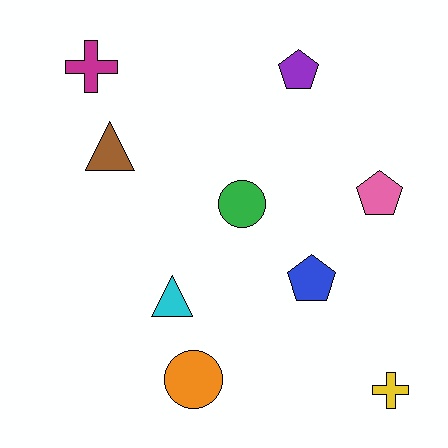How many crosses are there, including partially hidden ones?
There are 2 crosses.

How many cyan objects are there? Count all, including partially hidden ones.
There is 1 cyan object.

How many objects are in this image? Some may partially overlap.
There are 9 objects.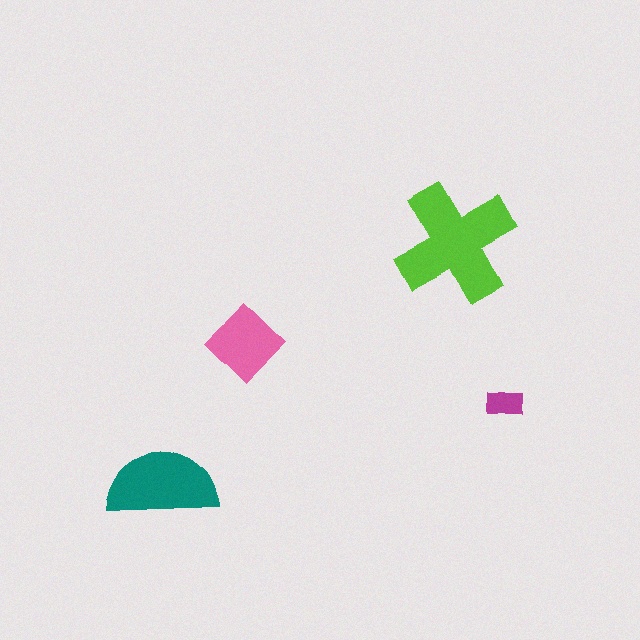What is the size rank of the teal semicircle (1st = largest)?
2nd.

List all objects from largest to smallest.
The lime cross, the teal semicircle, the pink diamond, the magenta rectangle.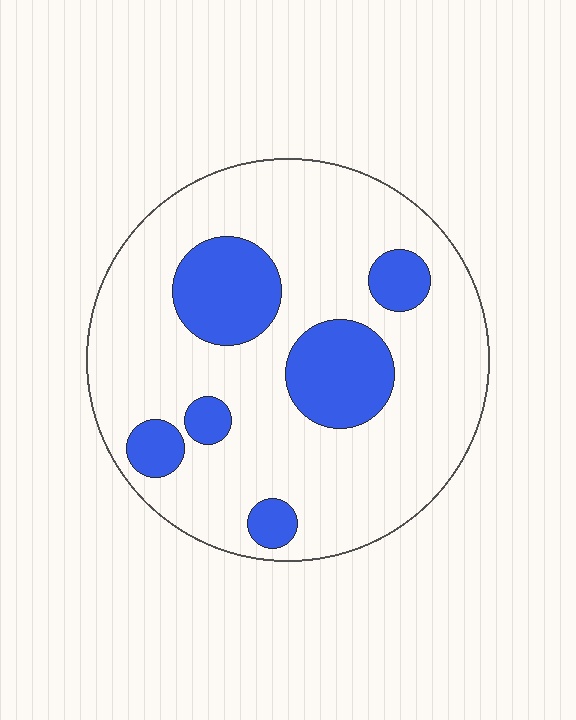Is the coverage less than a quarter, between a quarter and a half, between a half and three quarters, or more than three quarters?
Less than a quarter.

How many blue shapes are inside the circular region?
6.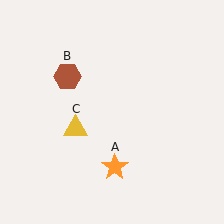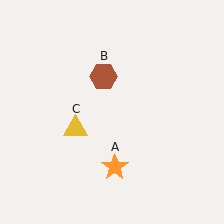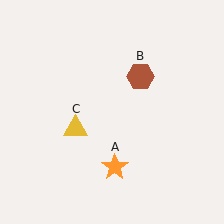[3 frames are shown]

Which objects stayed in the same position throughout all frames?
Orange star (object A) and yellow triangle (object C) remained stationary.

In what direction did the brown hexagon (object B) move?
The brown hexagon (object B) moved right.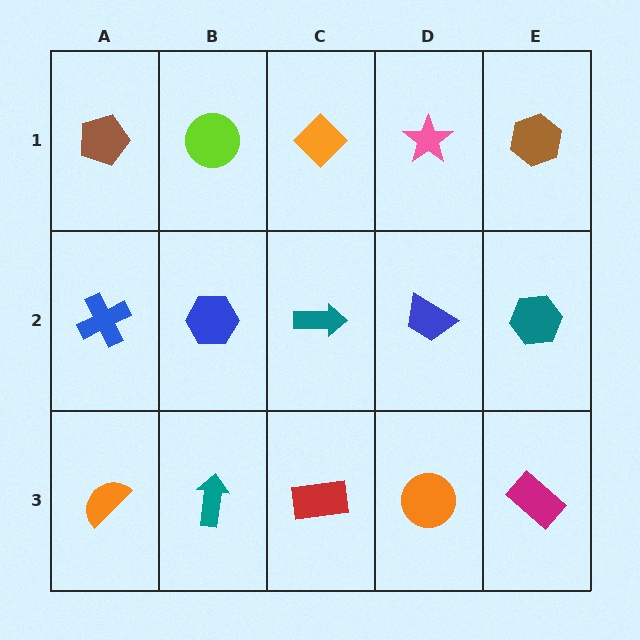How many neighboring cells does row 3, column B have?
3.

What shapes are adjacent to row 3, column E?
A teal hexagon (row 2, column E), an orange circle (row 3, column D).